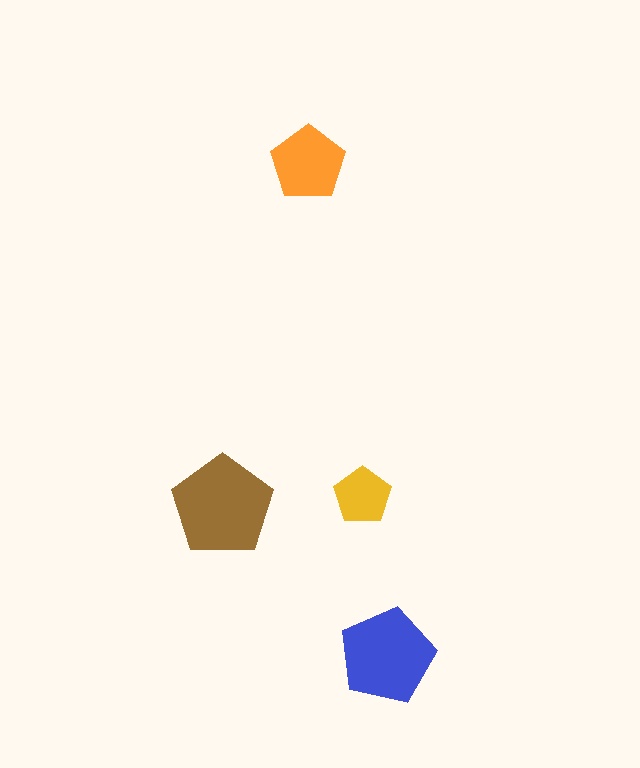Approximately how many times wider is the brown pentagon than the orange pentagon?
About 1.5 times wider.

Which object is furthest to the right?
The blue pentagon is rightmost.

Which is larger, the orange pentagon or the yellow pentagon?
The orange one.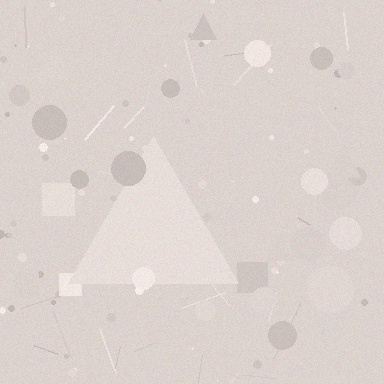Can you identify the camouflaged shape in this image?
The camouflaged shape is a triangle.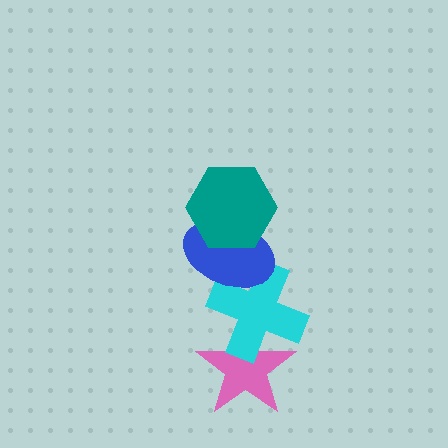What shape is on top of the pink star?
The cyan cross is on top of the pink star.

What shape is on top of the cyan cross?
The blue ellipse is on top of the cyan cross.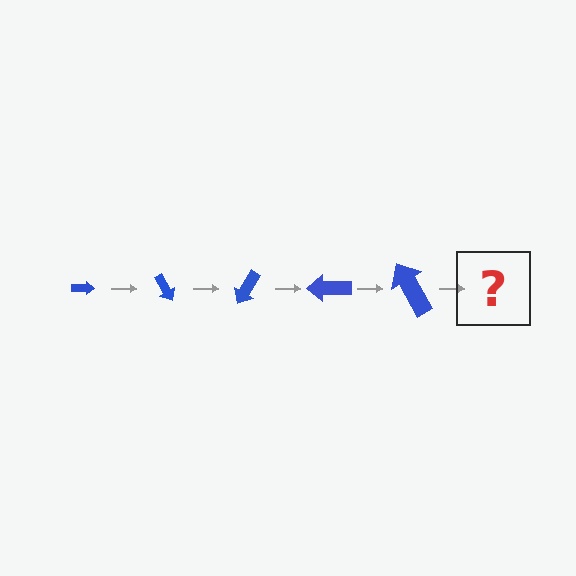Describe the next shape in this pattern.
It should be an arrow, larger than the previous one and rotated 300 degrees from the start.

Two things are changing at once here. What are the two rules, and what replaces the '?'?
The two rules are that the arrow grows larger each step and it rotates 60 degrees each step. The '?' should be an arrow, larger than the previous one and rotated 300 degrees from the start.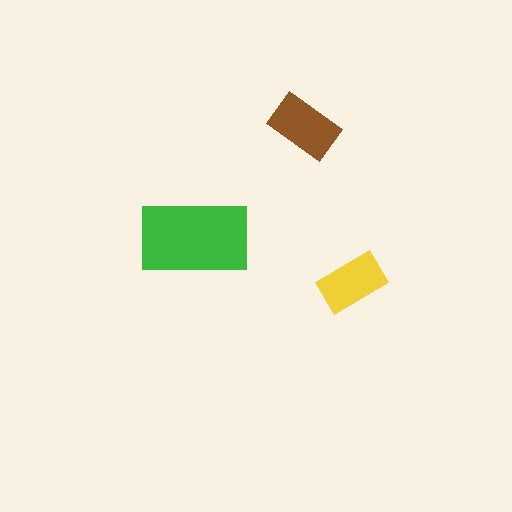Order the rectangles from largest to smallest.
the green one, the brown one, the yellow one.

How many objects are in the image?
There are 3 objects in the image.